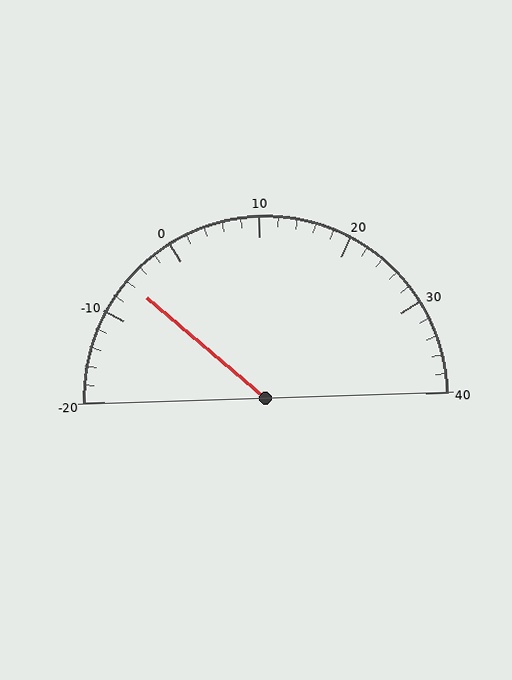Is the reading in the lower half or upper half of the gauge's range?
The reading is in the lower half of the range (-20 to 40).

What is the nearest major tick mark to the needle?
The nearest major tick mark is -10.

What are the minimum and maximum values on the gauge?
The gauge ranges from -20 to 40.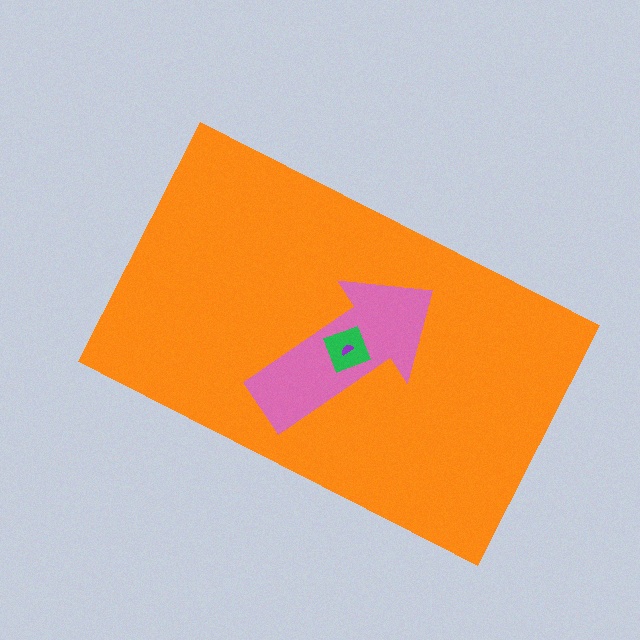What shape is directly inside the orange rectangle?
The pink arrow.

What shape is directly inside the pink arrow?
The green diamond.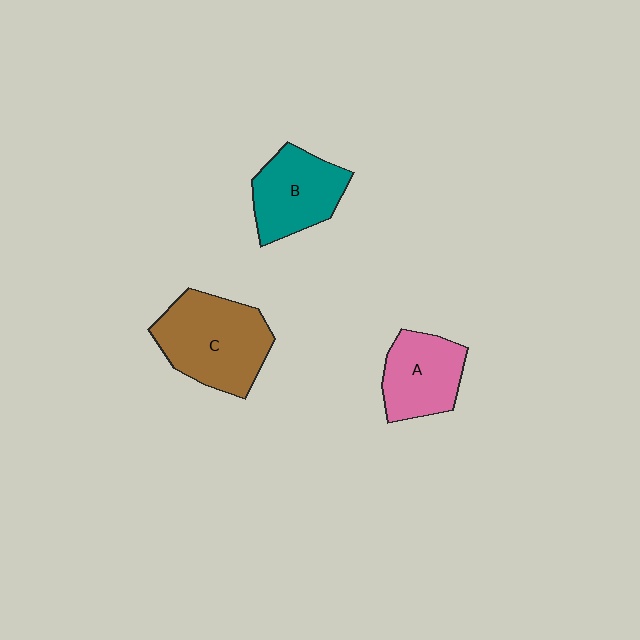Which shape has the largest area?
Shape C (brown).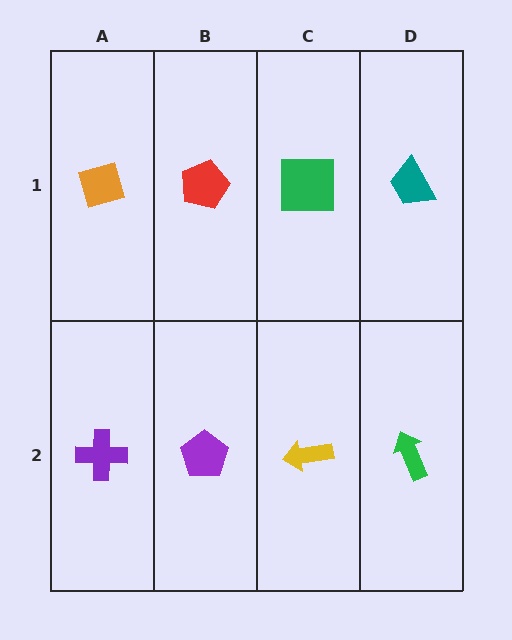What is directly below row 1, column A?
A purple cross.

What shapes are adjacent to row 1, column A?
A purple cross (row 2, column A), a red pentagon (row 1, column B).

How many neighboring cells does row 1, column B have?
3.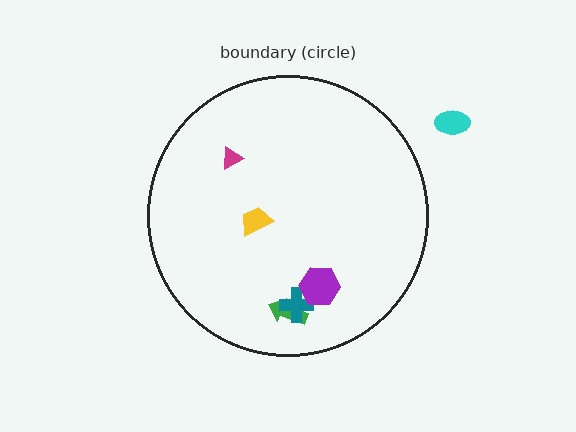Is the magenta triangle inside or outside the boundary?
Inside.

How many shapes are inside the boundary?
5 inside, 1 outside.